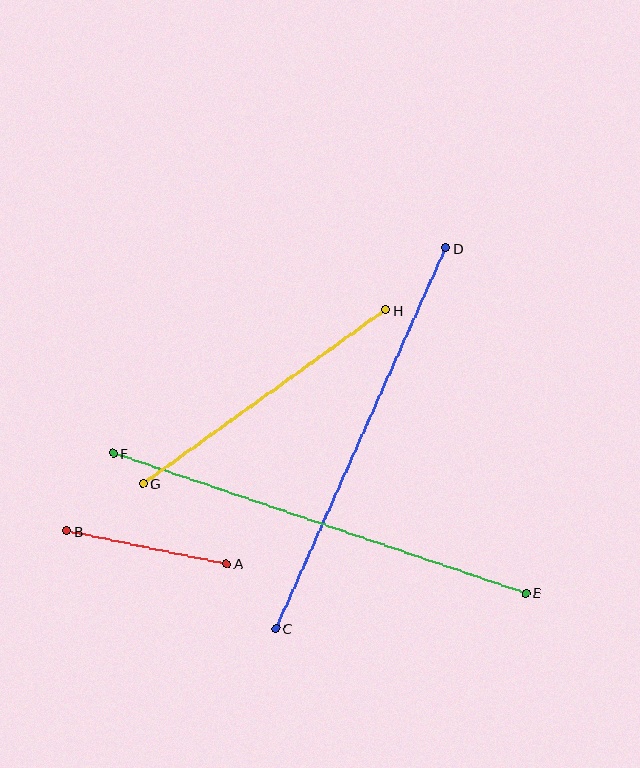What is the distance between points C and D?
The distance is approximately 417 pixels.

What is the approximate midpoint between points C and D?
The midpoint is at approximately (361, 438) pixels.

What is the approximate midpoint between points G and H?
The midpoint is at approximately (264, 396) pixels.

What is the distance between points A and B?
The distance is approximately 163 pixels.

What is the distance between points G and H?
The distance is approximately 298 pixels.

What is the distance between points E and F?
The distance is approximately 436 pixels.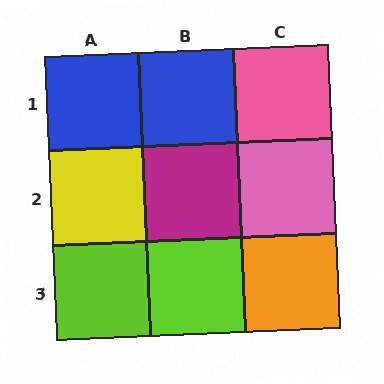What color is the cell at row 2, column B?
Magenta.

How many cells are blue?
2 cells are blue.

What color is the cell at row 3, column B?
Lime.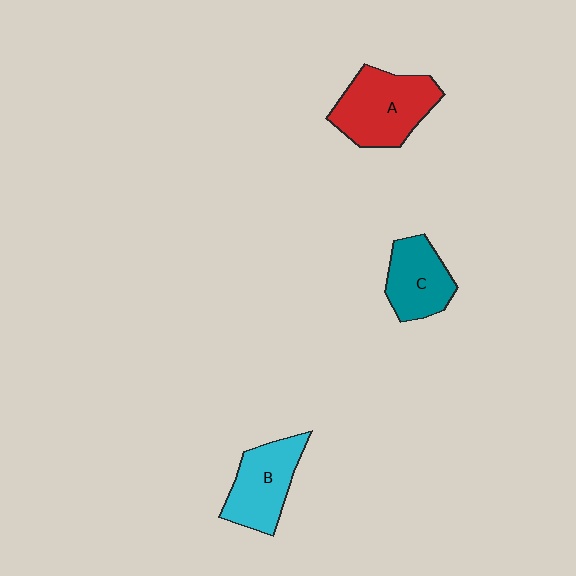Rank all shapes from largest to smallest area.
From largest to smallest: A (red), B (cyan), C (teal).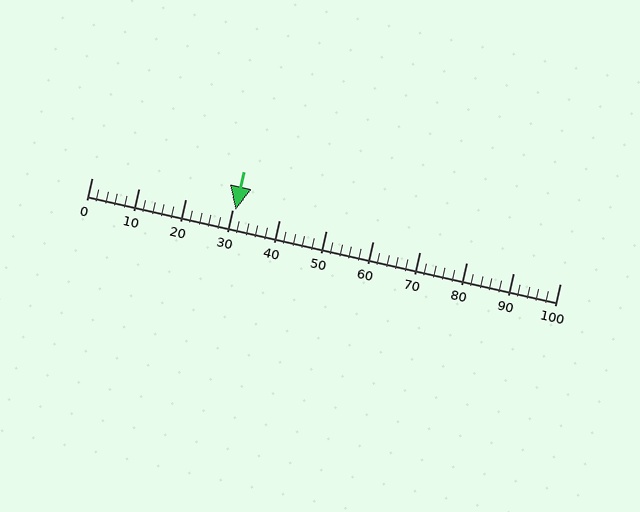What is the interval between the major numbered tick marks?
The major tick marks are spaced 10 units apart.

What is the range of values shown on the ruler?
The ruler shows values from 0 to 100.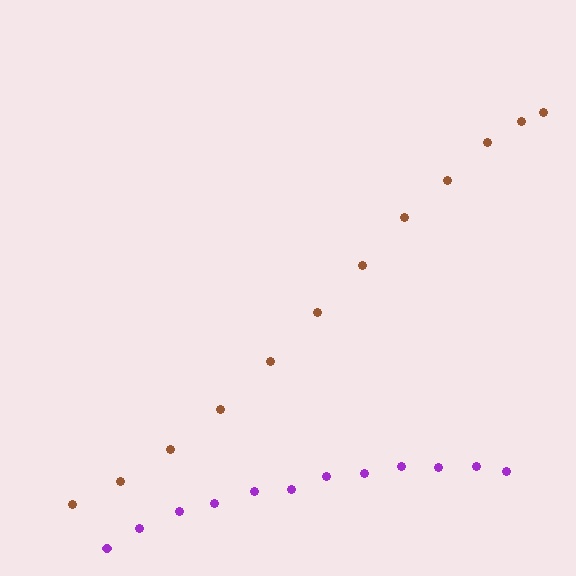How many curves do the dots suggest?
There are 2 distinct paths.